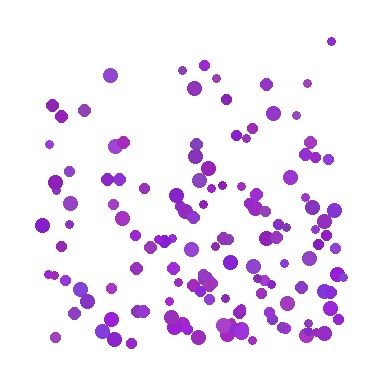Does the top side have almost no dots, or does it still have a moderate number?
Still a moderate number, just noticeably fewer than the bottom.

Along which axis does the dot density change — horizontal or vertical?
Vertical.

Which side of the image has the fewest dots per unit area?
The top.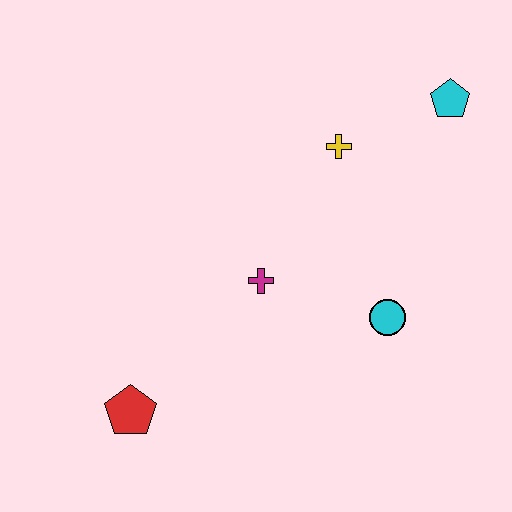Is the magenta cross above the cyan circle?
Yes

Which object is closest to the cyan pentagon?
The yellow cross is closest to the cyan pentagon.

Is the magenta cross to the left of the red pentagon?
No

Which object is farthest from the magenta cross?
The cyan pentagon is farthest from the magenta cross.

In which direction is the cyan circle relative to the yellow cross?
The cyan circle is below the yellow cross.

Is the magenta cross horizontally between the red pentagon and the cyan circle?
Yes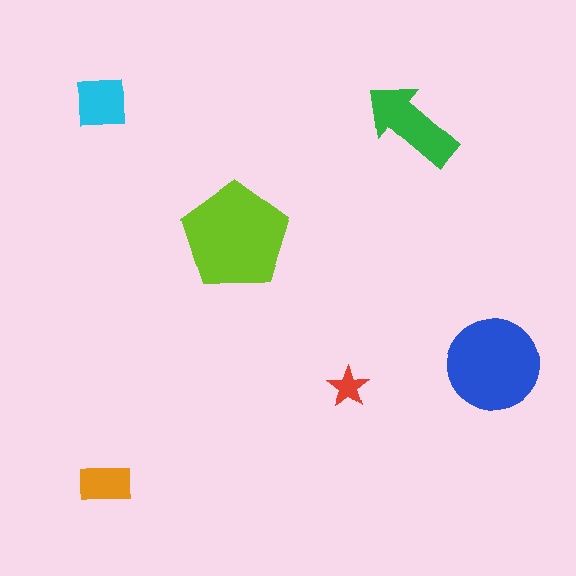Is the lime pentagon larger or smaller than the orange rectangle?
Larger.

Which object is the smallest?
The red star.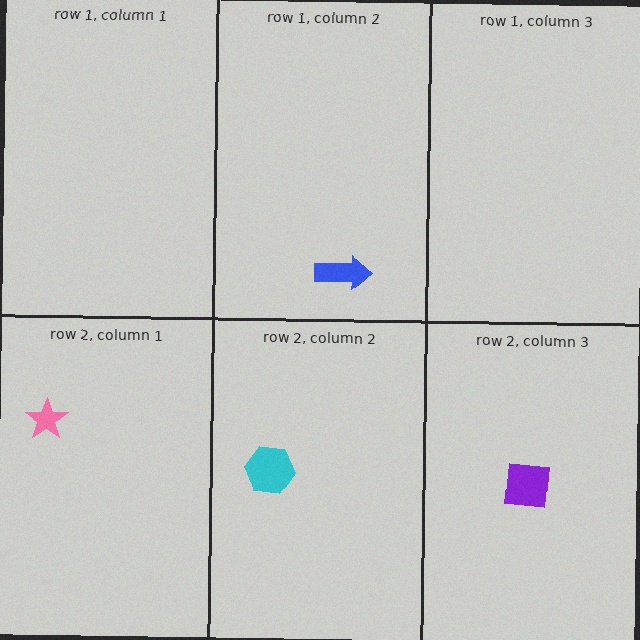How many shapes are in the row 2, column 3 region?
1.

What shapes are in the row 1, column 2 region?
The blue arrow.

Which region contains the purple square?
The row 2, column 3 region.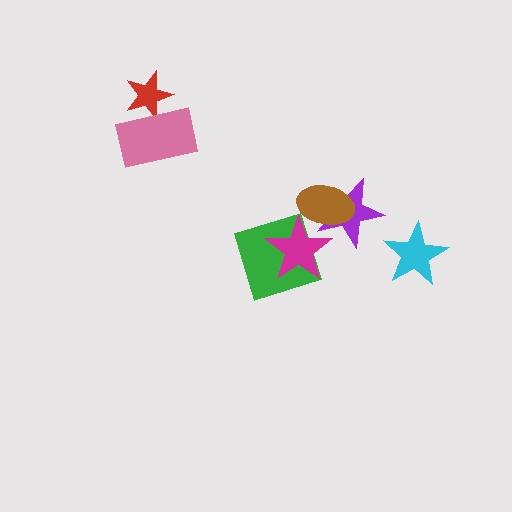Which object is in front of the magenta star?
The brown ellipse is in front of the magenta star.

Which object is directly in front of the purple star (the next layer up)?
The magenta star is directly in front of the purple star.